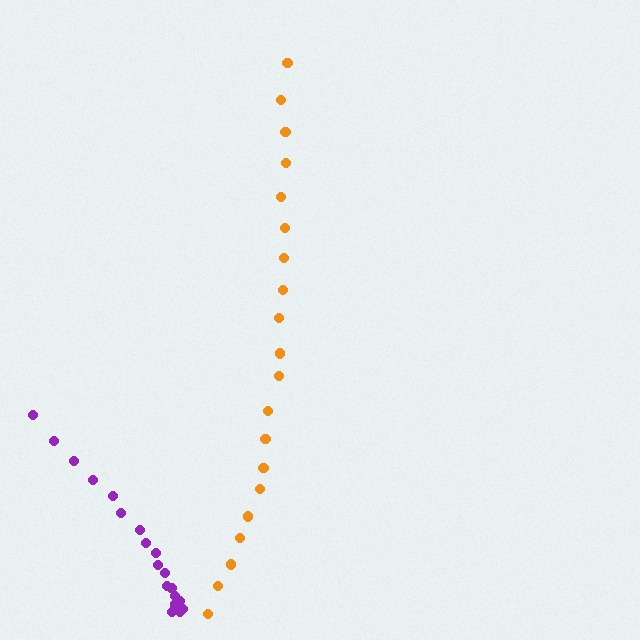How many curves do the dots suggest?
There are 2 distinct paths.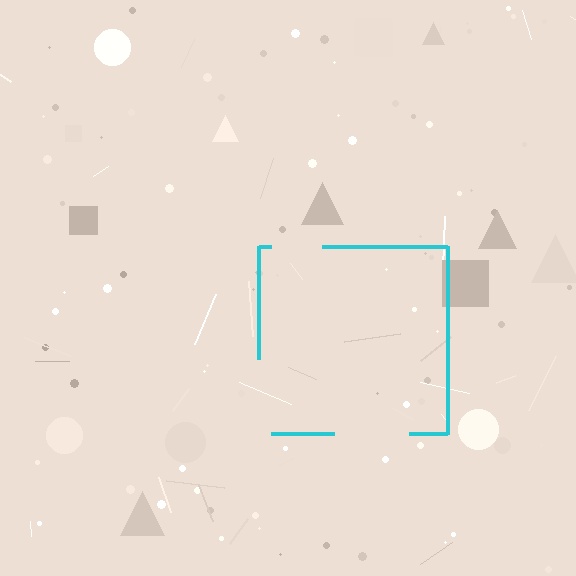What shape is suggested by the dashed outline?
The dashed outline suggests a square.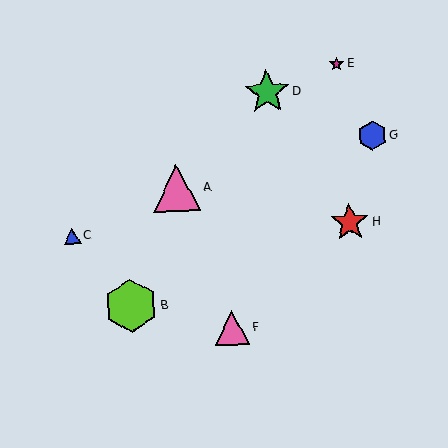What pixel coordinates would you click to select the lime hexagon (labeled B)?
Click at (131, 306) to select the lime hexagon B.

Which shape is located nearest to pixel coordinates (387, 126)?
The blue hexagon (labeled G) at (372, 136) is nearest to that location.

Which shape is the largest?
The lime hexagon (labeled B) is the largest.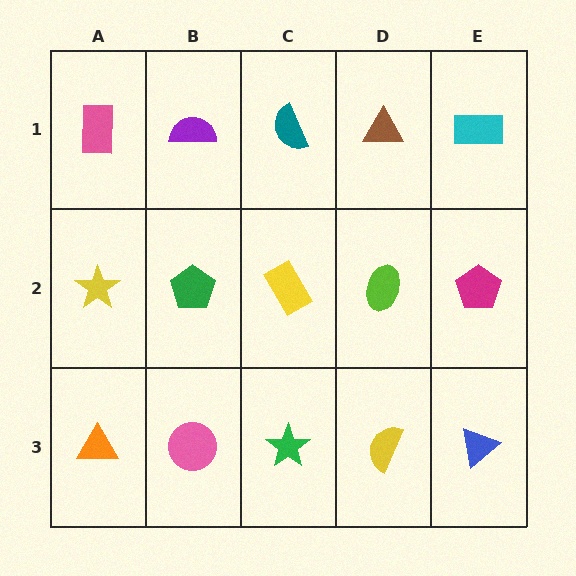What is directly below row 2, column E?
A blue triangle.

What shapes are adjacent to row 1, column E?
A magenta pentagon (row 2, column E), a brown triangle (row 1, column D).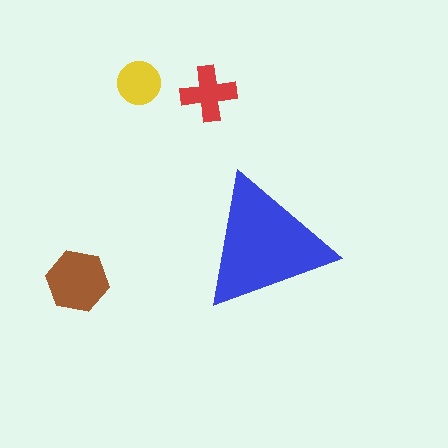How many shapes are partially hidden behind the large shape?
0 shapes are partially hidden.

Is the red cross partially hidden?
No, the red cross is fully visible.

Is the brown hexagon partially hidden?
No, the brown hexagon is fully visible.